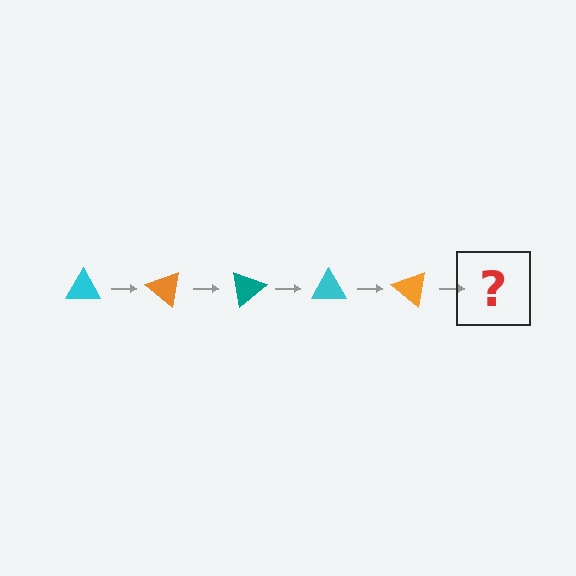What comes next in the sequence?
The next element should be a teal triangle, rotated 200 degrees from the start.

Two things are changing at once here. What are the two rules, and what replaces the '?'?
The two rules are that it rotates 40 degrees each step and the color cycles through cyan, orange, and teal. The '?' should be a teal triangle, rotated 200 degrees from the start.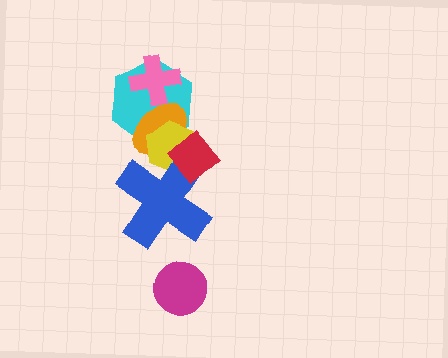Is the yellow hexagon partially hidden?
Yes, it is partially covered by another shape.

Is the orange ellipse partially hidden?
Yes, it is partially covered by another shape.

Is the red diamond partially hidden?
No, no other shape covers it.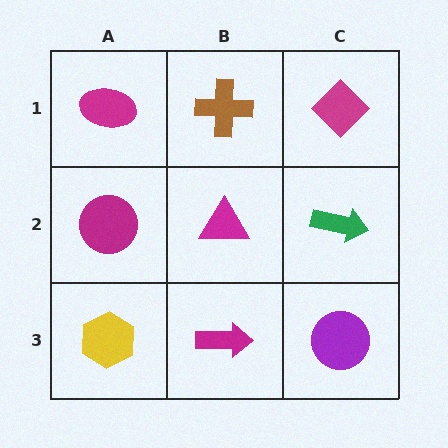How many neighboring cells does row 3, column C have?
2.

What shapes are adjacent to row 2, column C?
A magenta diamond (row 1, column C), a purple circle (row 3, column C), a magenta triangle (row 2, column B).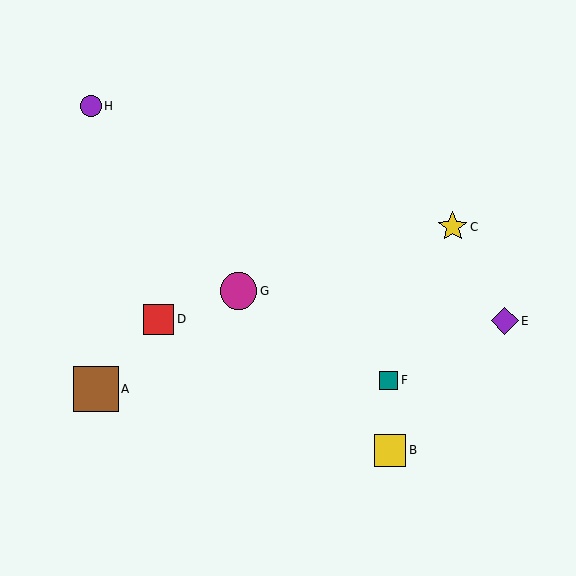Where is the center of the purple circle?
The center of the purple circle is at (91, 106).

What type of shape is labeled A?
Shape A is a brown square.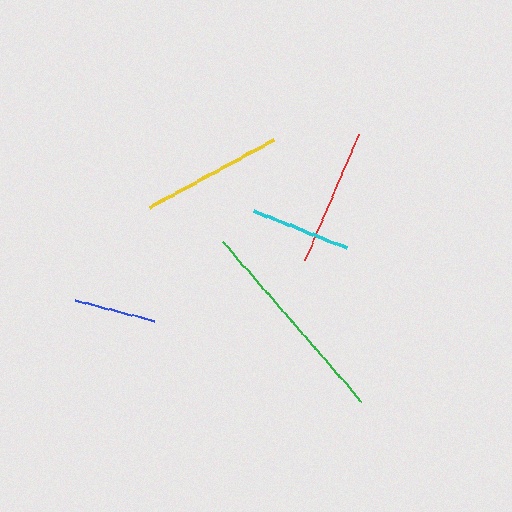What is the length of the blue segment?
The blue segment is approximately 82 pixels long.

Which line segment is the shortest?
The blue line is the shortest at approximately 82 pixels.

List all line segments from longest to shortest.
From longest to shortest: green, yellow, red, cyan, blue.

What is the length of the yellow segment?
The yellow segment is approximately 142 pixels long.